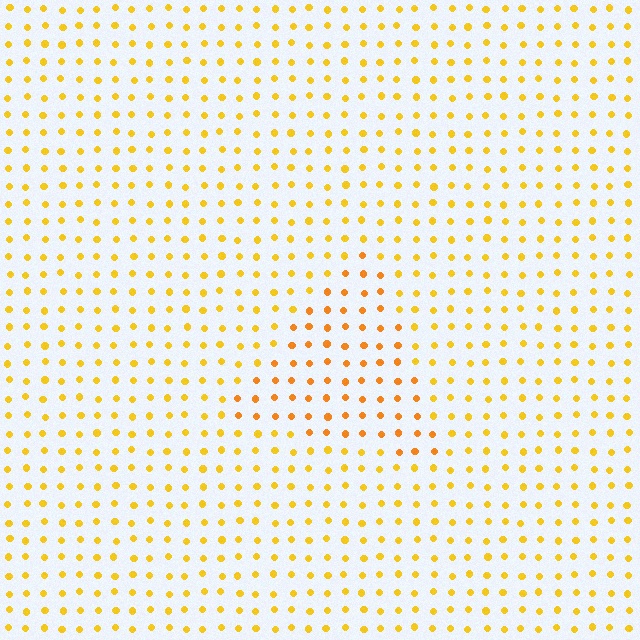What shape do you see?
I see a triangle.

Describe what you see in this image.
The image is filled with small yellow elements in a uniform arrangement. A triangle-shaped region is visible where the elements are tinted to a slightly different hue, forming a subtle color boundary.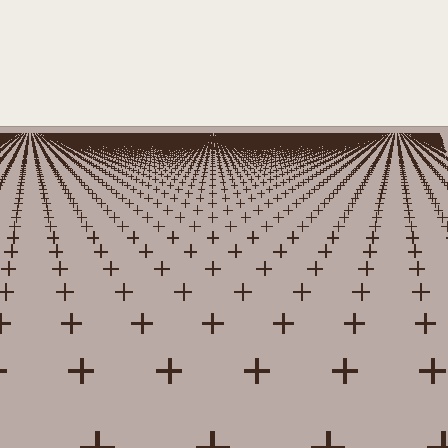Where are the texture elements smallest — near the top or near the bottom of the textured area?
Near the top.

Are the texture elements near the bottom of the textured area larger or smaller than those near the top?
Larger. Near the bottom, elements are closer to the viewer and appear at a bigger on-screen size.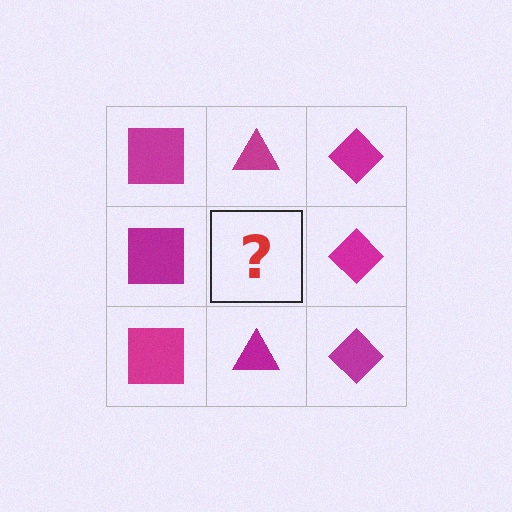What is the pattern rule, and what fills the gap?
The rule is that each column has a consistent shape. The gap should be filled with a magenta triangle.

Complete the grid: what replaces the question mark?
The question mark should be replaced with a magenta triangle.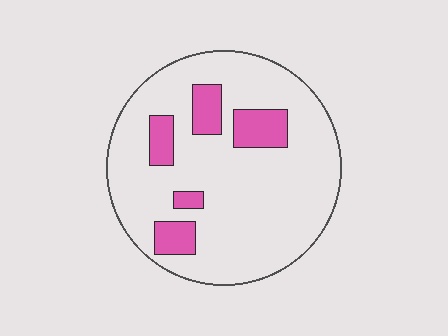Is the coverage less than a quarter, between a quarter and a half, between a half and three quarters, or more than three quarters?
Less than a quarter.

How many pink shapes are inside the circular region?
5.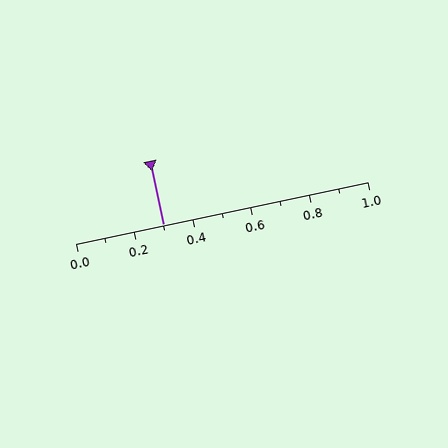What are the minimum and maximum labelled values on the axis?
The axis runs from 0.0 to 1.0.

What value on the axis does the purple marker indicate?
The marker indicates approximately 0.3.